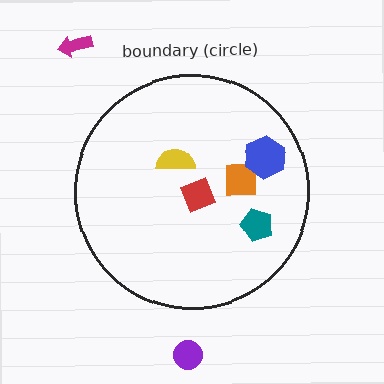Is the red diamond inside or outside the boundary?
Inside.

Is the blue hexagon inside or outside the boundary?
Inside.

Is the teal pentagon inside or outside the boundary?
Inside.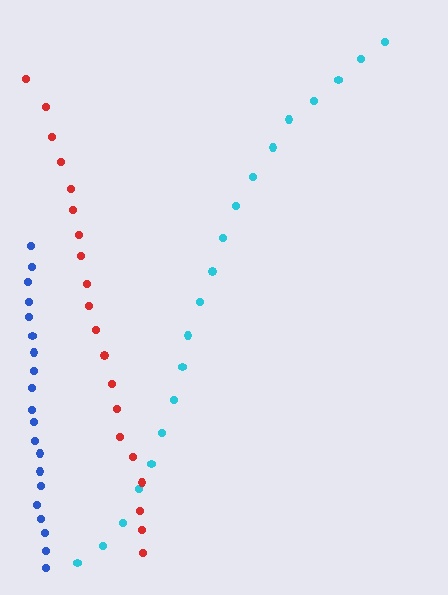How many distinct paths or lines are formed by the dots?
There are 3 distinct paths.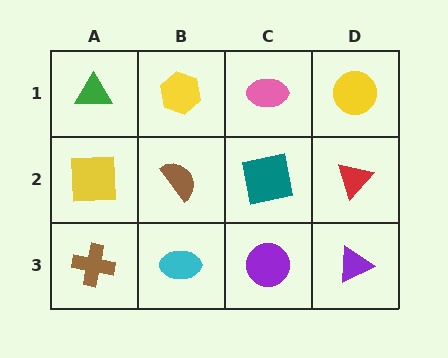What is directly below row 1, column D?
A red triangle.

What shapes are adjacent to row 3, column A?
A yellow square (row 2, column A), a cyan ellipse (row 3, column B).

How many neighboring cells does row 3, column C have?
3.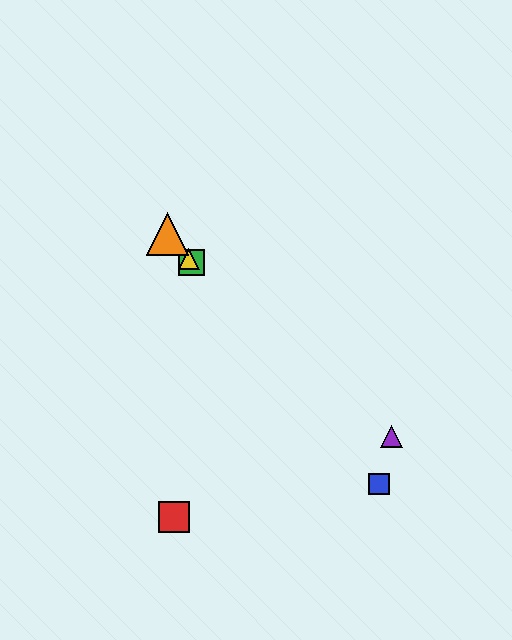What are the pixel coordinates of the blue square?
The blue square is at (379, 484).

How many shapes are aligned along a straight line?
4 shapes (the blue square, the green square, the yellow triangle, the orange triangle) are aligned along a straight line.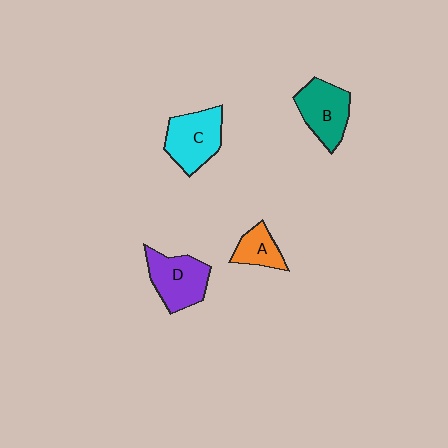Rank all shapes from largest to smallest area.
From largest to smallest: C (cyan), D (purple), B (teal), A (orange).